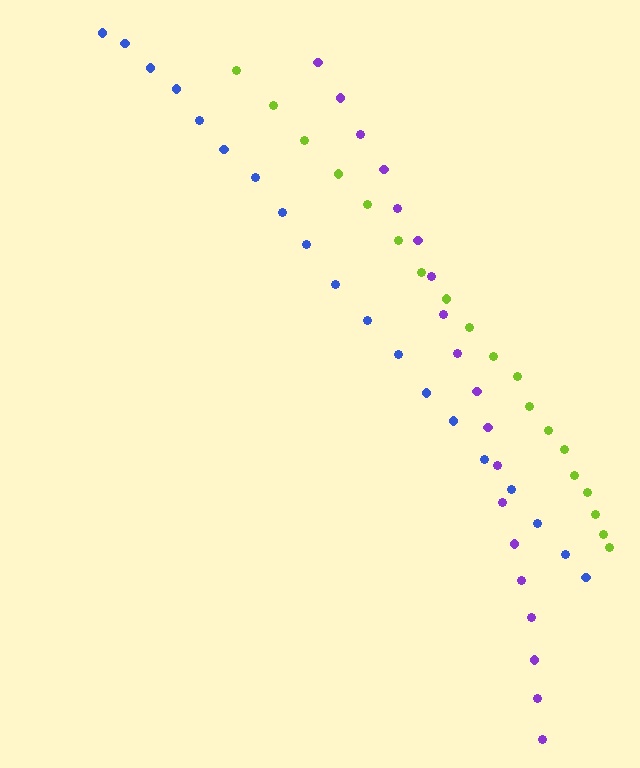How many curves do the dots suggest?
There are 3 distinct paths.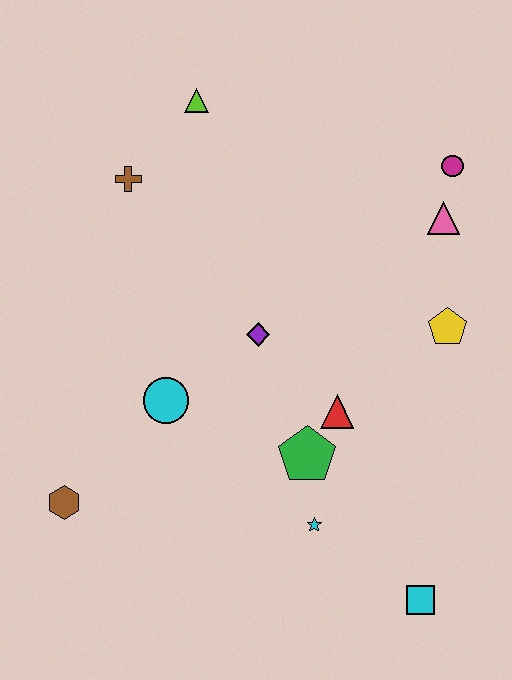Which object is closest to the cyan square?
The cyan star is closest to the cyan square.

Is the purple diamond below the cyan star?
No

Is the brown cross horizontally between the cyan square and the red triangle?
No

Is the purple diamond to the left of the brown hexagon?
No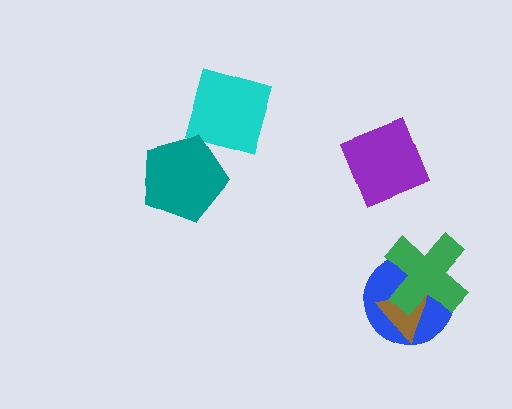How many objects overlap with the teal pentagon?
0 objects overlap with the teal pentagon.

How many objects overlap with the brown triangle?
2 objects overlap with the brown triangle.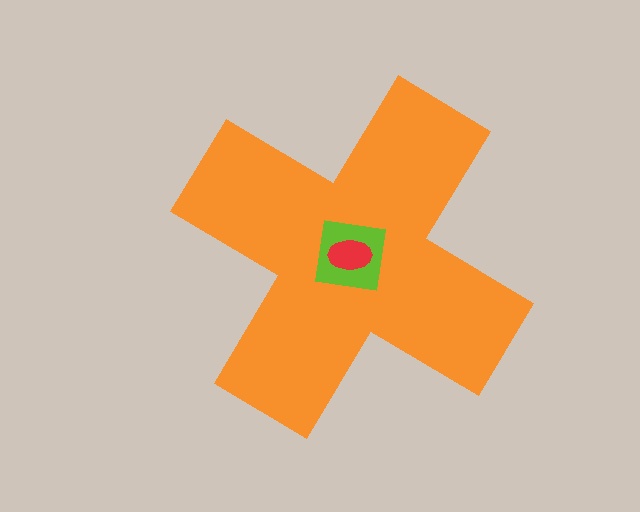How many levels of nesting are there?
3.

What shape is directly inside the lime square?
The red ellipse.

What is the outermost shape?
The orange cross.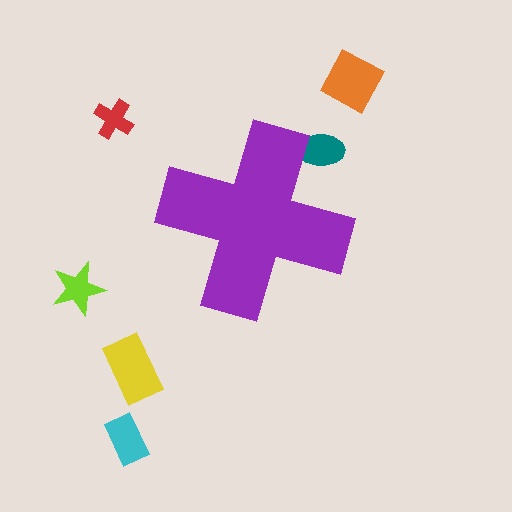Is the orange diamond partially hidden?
No, the orange diamond is fully visible.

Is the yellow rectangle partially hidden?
No, the yellow rectangle is fully visible.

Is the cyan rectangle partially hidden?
No, the cyan rectangle is fully visible.